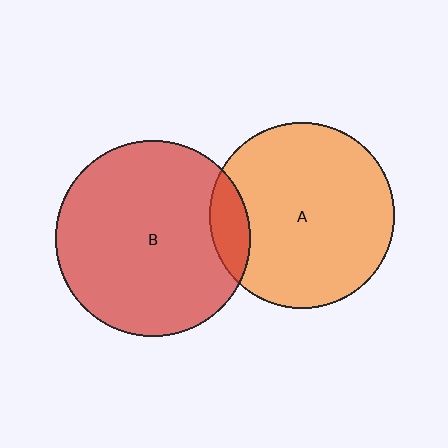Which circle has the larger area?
Circle B (red).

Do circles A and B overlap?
Yes.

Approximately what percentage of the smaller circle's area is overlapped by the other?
Approximately 10%.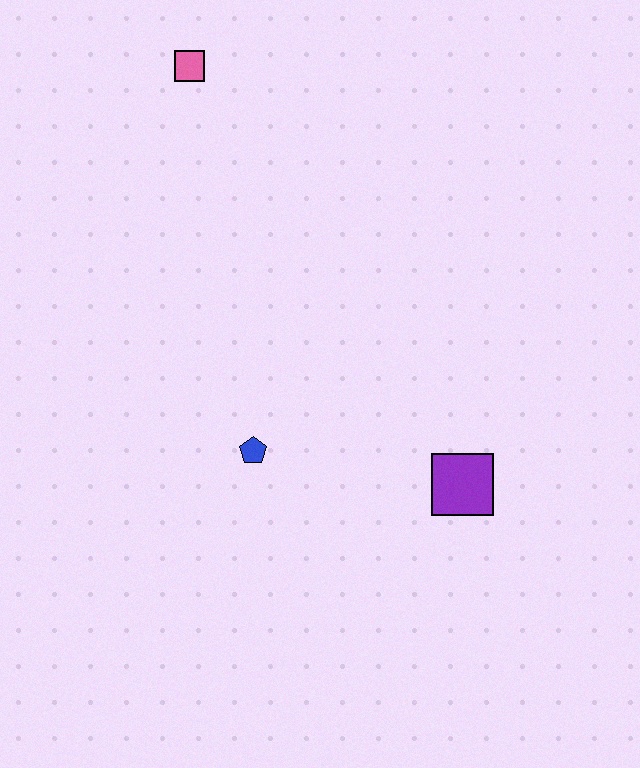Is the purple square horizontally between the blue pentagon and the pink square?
No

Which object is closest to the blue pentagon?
The purple square is closest to the blue pentagon.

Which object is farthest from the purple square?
The pink square is farthest from the purple square.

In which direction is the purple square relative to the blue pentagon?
The purple square is to the right of the blue pentagon.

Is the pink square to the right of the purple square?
No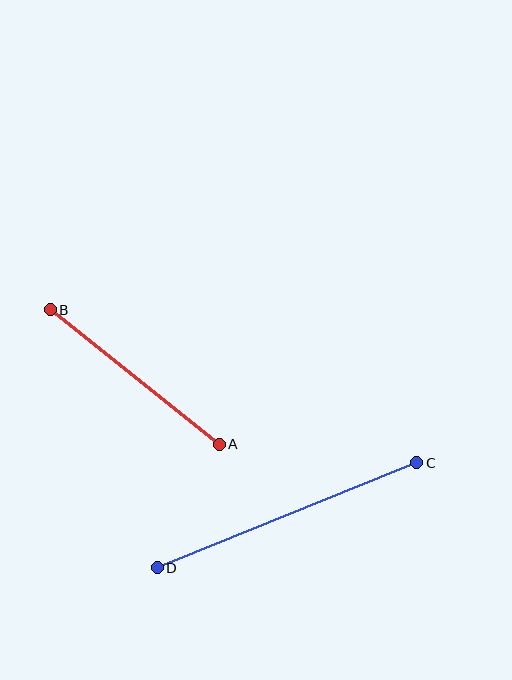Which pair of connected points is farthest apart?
Points C and D are farthest apart.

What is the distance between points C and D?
The distance is approximately 280 pixels.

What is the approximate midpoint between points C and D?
The midpoint is at approximately (287, 515) pixels.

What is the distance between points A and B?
The distance is approximately 216 pixels.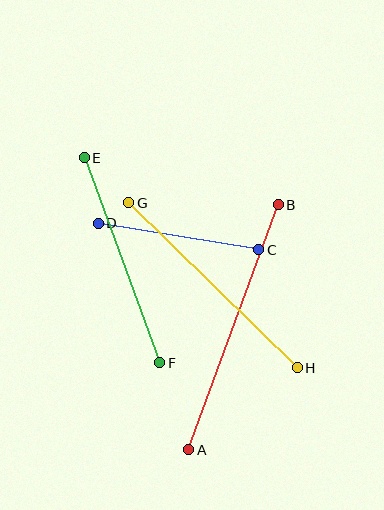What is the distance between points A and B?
The distance is approximately 261 pixels.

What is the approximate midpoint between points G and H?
The midpoint is at approximately (213, 285) pixels.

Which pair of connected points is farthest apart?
Points A and B are farthest apart.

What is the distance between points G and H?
The distance is approximately 236 pixels.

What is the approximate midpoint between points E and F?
The midpoint is at approximately (122, 260) pixels.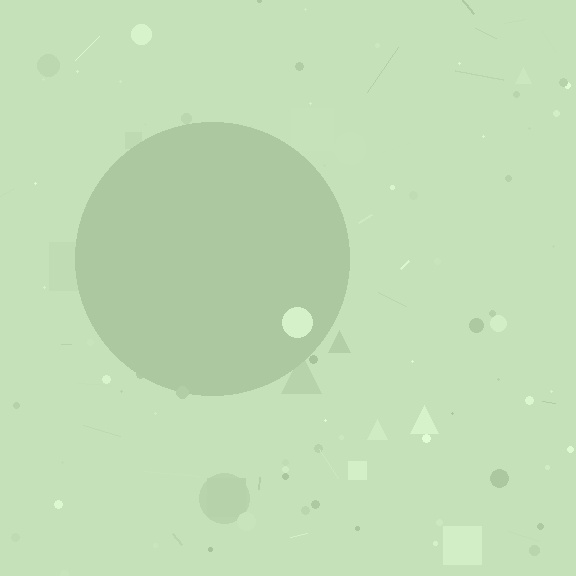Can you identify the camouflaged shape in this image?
The camouflaged shape is a circle.